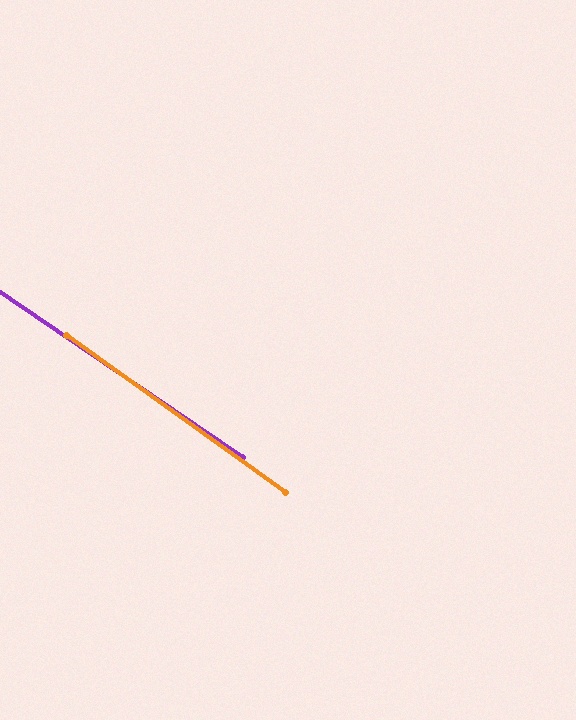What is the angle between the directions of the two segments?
Approximately 2 degrees.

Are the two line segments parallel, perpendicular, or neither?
Parallel — their directions differ by only 1.5°.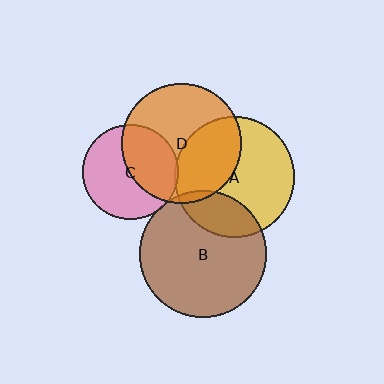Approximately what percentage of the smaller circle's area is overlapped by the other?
Approximately 5%.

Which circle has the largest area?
Circle B (brown).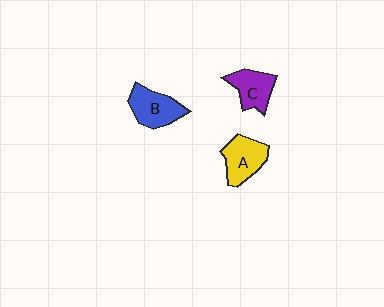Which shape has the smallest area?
Shape C (purple).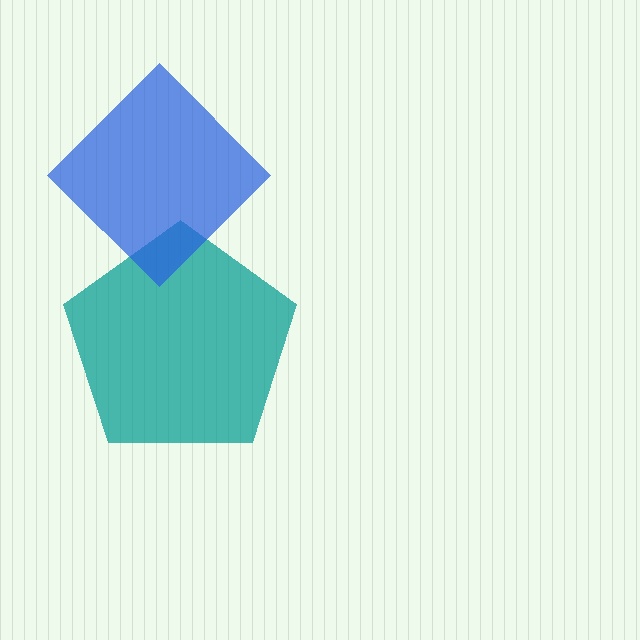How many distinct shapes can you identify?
There are 2 distinct shapes: a teal pentagon, a blue diamond.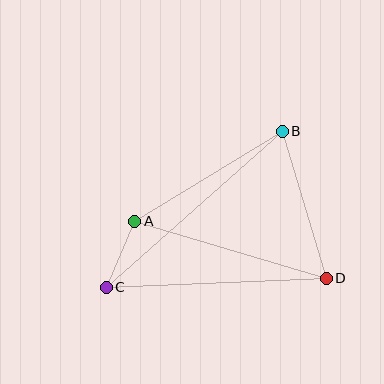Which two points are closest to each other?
Points A and C are closest to each other.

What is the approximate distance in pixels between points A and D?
The distance between A and D is approximately 200 pixels.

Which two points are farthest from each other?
Points B and C are farthest from each other.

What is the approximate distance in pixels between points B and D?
The distance between B and D is approximately 153 pixels.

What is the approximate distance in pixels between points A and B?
The distance between A and B is approximately 173 pixels.